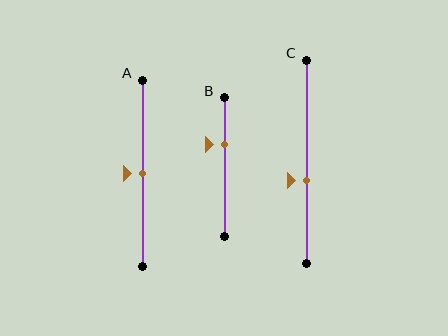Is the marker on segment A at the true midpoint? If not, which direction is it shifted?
Yes, the marker on segment A is at the true midpoint.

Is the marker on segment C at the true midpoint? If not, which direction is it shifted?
No, the marker on segment C is shifted downward by about 9% of the segment length.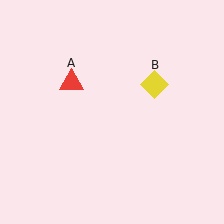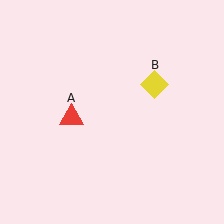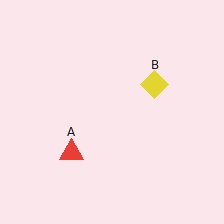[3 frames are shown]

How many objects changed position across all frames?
1 object changed position: red triangle (object A).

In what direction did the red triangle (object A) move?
The red triangle (object A) moved down.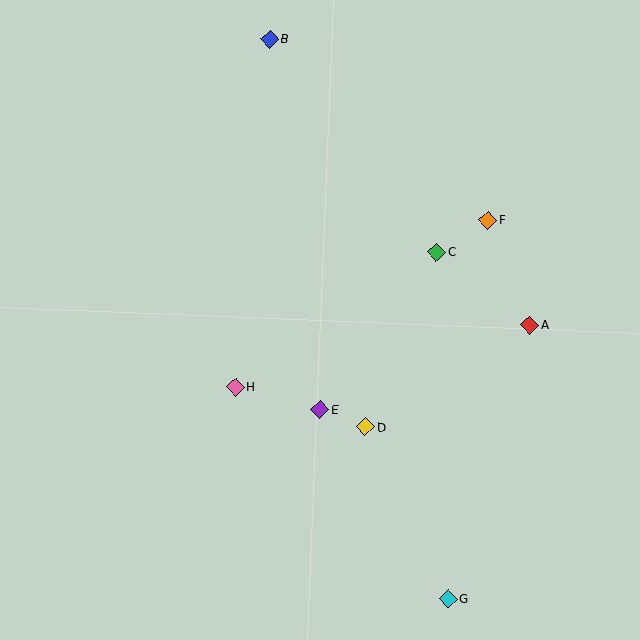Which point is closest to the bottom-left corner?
Point H is closest to the bottom-left corner.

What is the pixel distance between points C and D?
The distance between C and D is 189 pixels.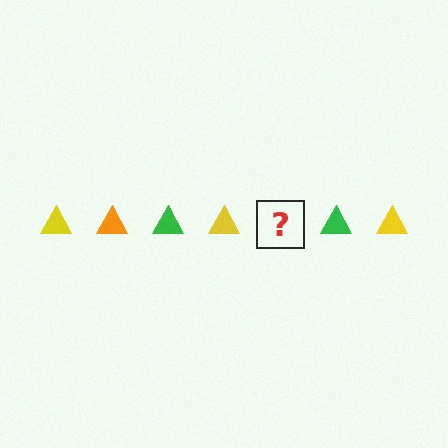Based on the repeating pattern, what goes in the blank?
The blank should be an orange triangle.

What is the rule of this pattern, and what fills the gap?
The rule is that the pattern cycles through yellow, orange, green triangles. The gap should be filled with an orange triangle.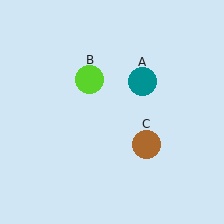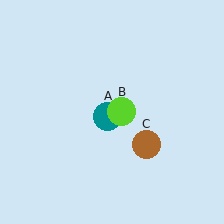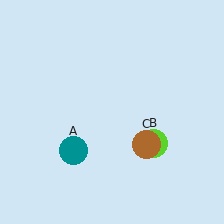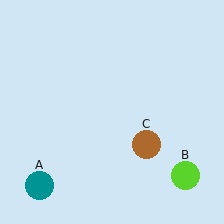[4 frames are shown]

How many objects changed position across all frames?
2 objects changed position: teal circle (object A), lime circle (object B).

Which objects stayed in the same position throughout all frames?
Brown circle (object C) remained stationary.